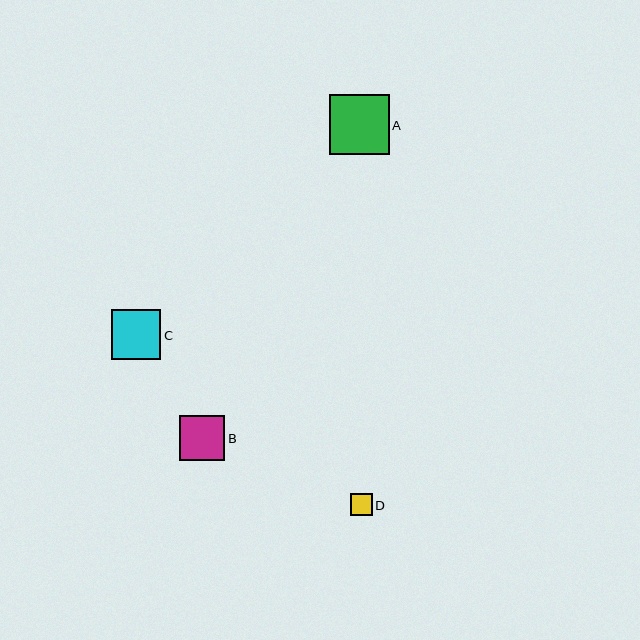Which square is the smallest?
Square D is the smallest with a size of approximately 22 pixels.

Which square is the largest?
Square A is the largest with a size of approximately 60 pixels.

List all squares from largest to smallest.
From largest to smallest: A, C, B, D.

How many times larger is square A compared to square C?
Square A is approximately 1.2 times the size of square C.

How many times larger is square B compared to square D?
Square B is approximately 2.1 times the size of square D.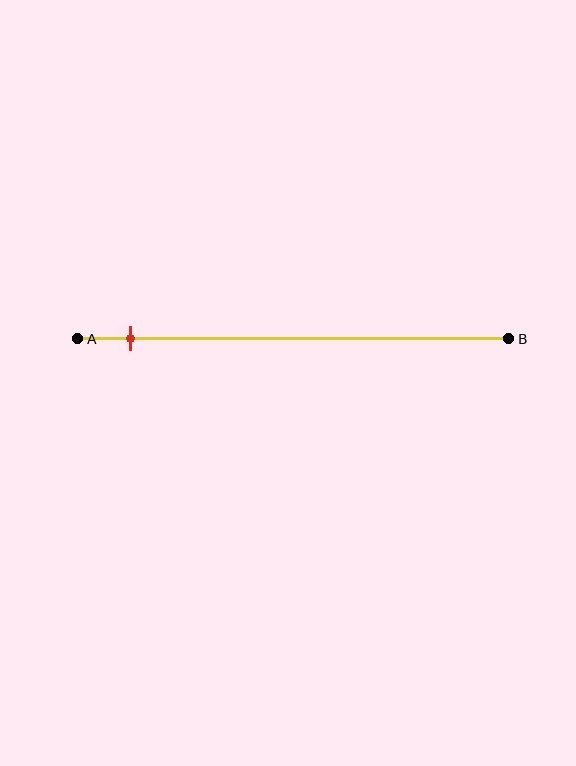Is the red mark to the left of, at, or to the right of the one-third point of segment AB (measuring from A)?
The red mark is to the left of the one-third point of segment AB.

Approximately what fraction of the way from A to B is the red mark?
The red mark is approximately 10% of the way from A to B.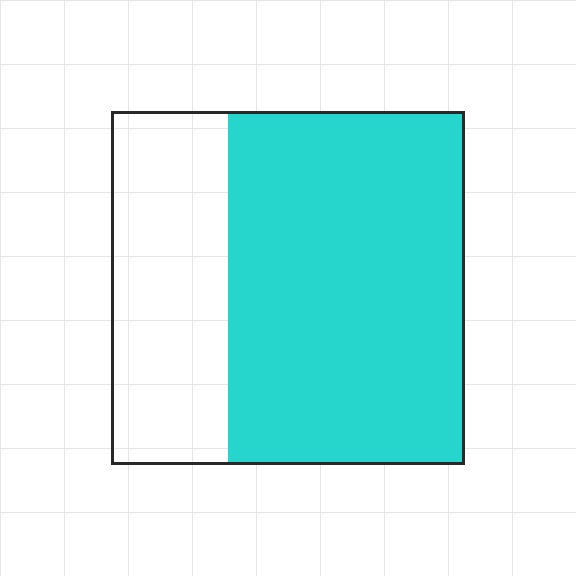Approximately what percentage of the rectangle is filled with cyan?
Approximately 65%.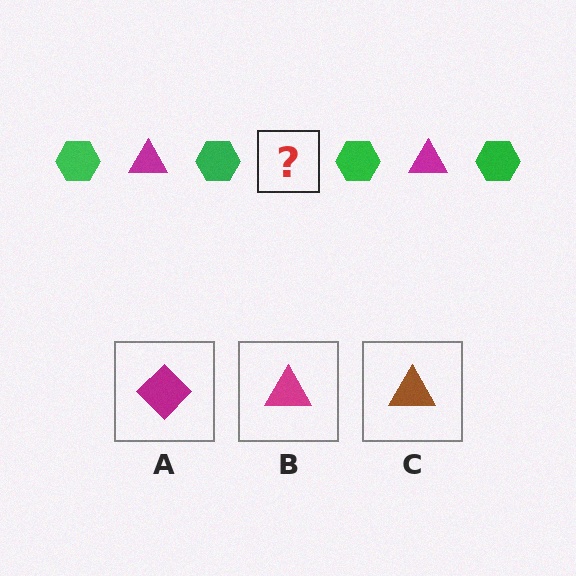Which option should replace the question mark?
Option B.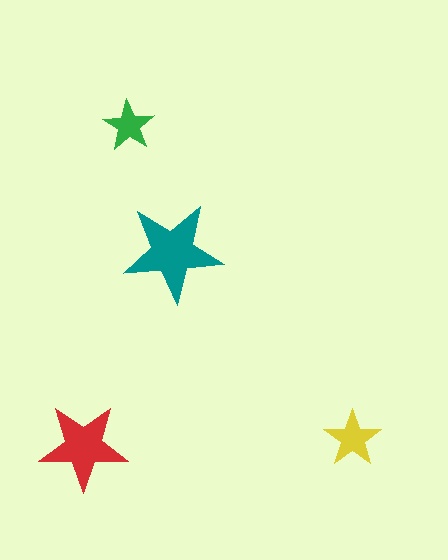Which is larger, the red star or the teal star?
The teal one.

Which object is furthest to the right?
The yellow star is rightmost.